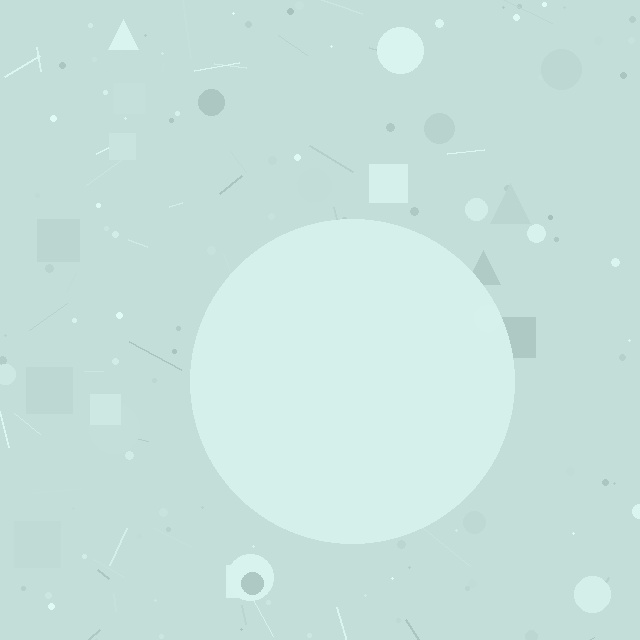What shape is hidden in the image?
A circle is hidden in the image.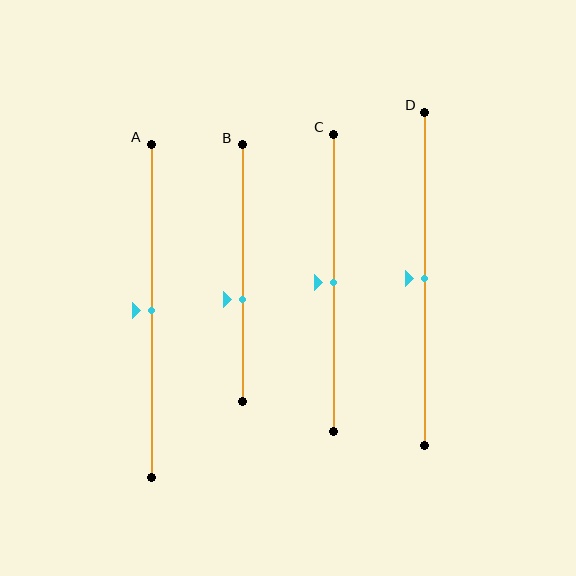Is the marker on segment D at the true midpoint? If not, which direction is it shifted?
Yes, the marker on segment D is at the true midpoint.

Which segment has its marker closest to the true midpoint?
Segment A has its marker closest to the true midpoint.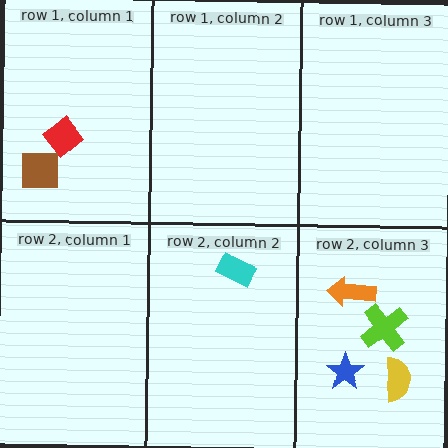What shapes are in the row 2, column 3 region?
The lime cross, the blue star, the yellow semicircle, the orange arrow.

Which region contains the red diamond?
The row 1, column 1 region.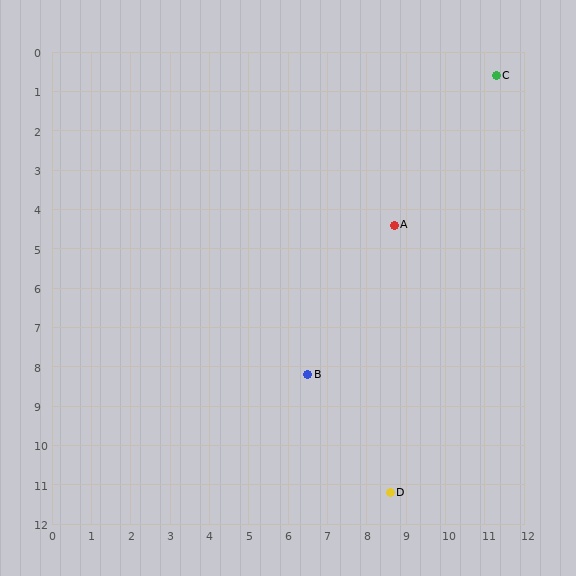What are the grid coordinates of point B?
Point B is at approximately (6.5, 8.2).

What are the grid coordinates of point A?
Point A is at approximately (8.7, 4.4).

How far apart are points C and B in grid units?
Points C and B are about 9.0 grid units apart.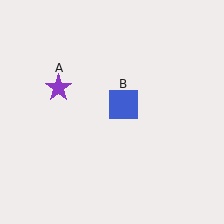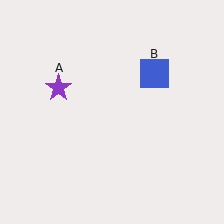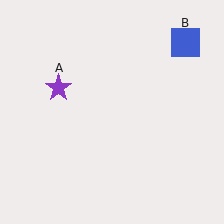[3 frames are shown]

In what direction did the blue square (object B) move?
The blue square (object B) moved up and to the right.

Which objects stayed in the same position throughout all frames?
Purple star (object A) remained stationary.